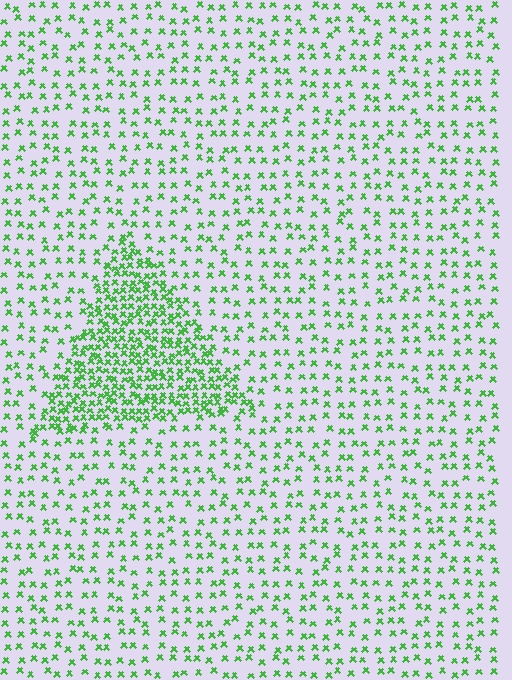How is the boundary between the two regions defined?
The boundary is defined by a change in element density (approximately 2.6x ratio). All elements are the same color, size, and shape.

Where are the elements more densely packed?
The elements are more densely packed inside the triangle boundary.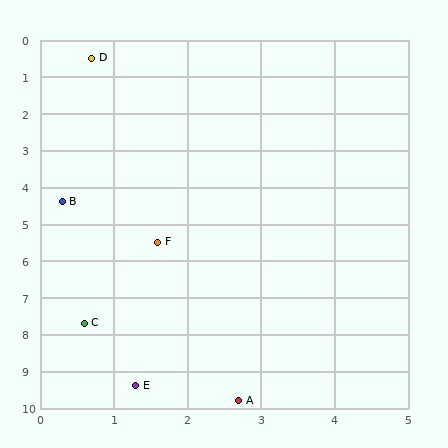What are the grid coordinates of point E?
Point E is at approximately (1.3, 9.4).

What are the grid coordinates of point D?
Point D is at approximately (0.7, 0.5).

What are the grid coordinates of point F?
Point F is at approximately (1.6, 5.5).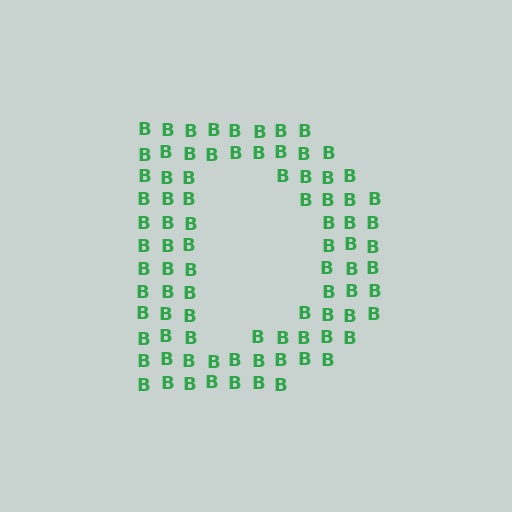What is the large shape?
The large shape is the letter D.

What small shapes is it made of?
It is made of small letter B's.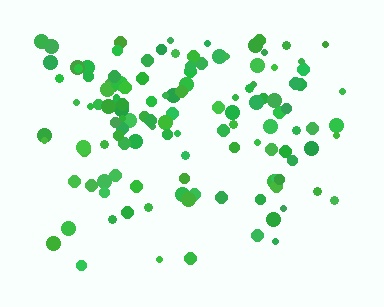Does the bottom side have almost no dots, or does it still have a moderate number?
Still a moderate number, just noticeably fewer than the top.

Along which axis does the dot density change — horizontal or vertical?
Vertical.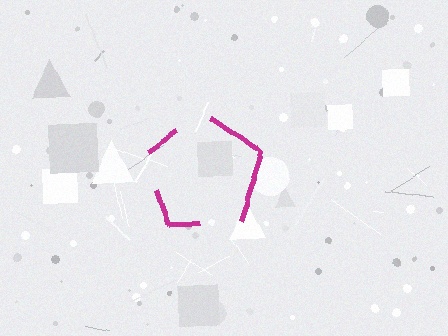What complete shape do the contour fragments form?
The contour fragments form a pentagon.